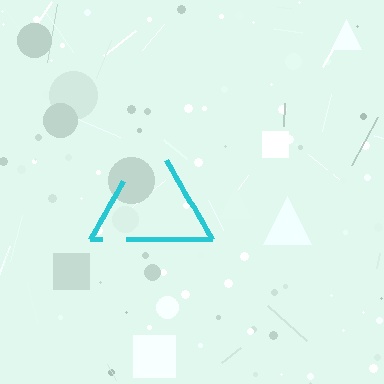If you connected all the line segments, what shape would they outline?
They would outline a triangle.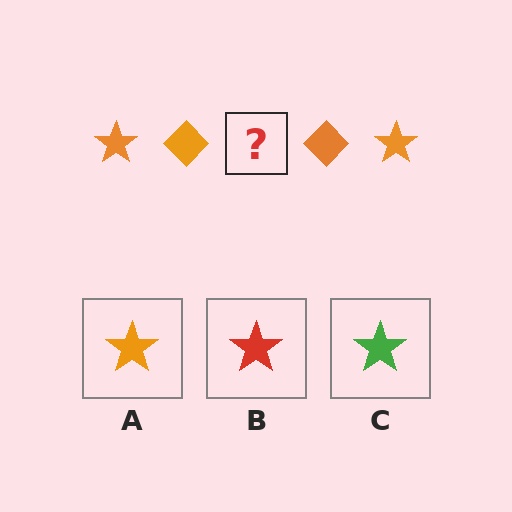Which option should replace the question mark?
Option A.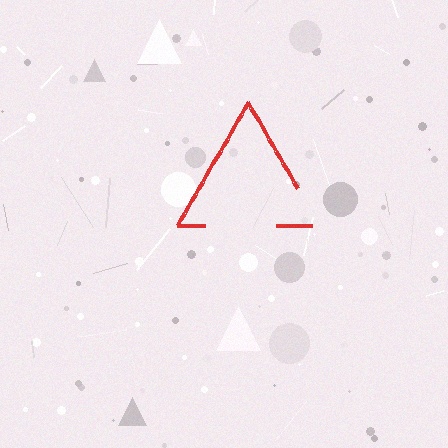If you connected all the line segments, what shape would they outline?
They would outline a triangle.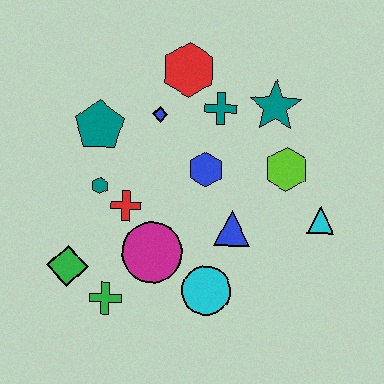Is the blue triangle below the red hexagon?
Yes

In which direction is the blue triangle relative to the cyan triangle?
The blue triangle is to the left of the cyan triangle.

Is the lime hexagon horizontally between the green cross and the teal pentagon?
No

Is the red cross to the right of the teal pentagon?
Yes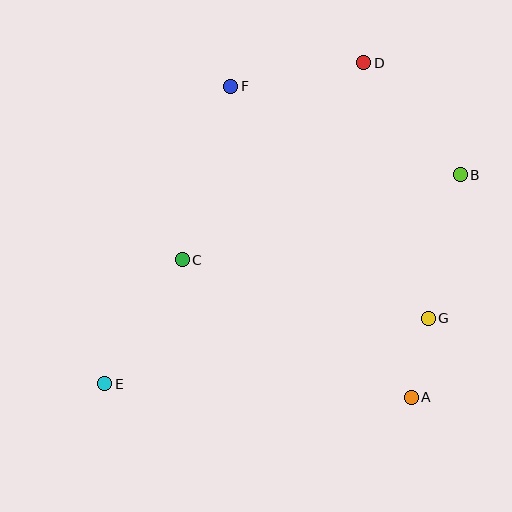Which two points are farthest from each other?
Points B and E are farthest from each other.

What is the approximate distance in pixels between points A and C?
The distance between A and C is approximately 267 pixels.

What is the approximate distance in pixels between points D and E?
The distance between D and E is approximately 412 pixels.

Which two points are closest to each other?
Points A and G are closest to each other.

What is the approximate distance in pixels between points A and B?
The distance between A and B is approximately 228 pixels.